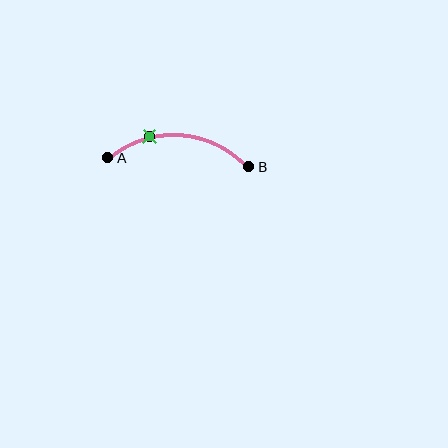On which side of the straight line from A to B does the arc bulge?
The arc bulges above the straight line connecting A and B.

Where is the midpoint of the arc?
The arc midpoint is the point on the curve farthest from the straight line joining A and B. It sits above that line.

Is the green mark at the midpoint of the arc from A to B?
No. The green mark lies on the arc but is closer to endpoint A. The arc midpoint would be at the point on the curve equidistant along the arc from both A and B.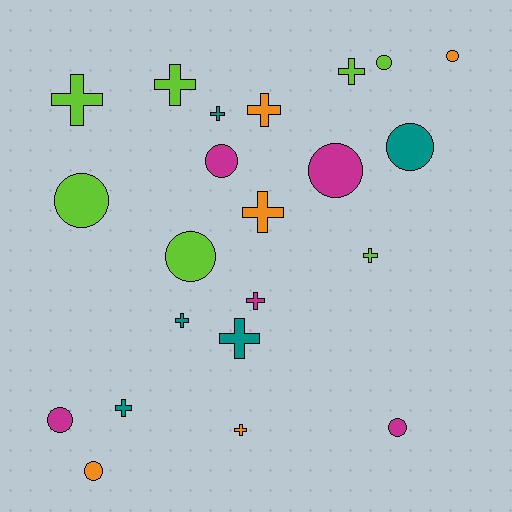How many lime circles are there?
There are 3 lime circles.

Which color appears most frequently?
Lime, with 7 objects.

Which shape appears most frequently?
Cross, with 12 objects.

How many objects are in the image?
There are 22 objects.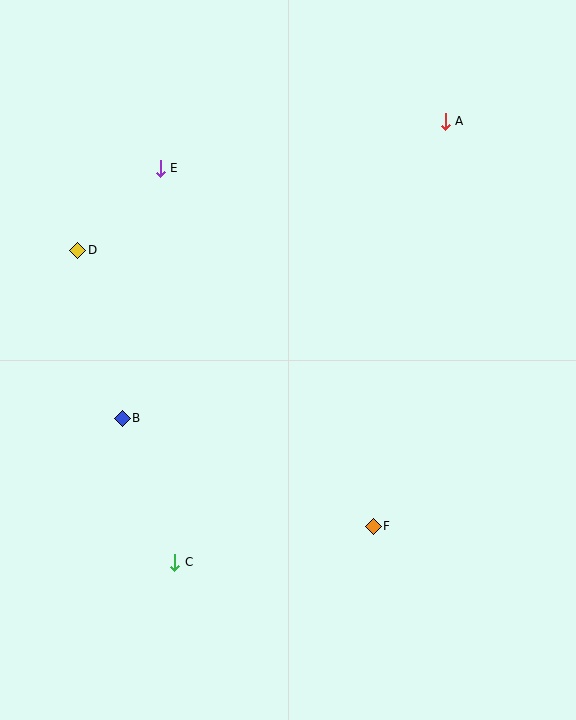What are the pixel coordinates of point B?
Point B is at (122, 418).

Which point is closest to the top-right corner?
Point A is closest to the top-right corner.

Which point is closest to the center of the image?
Point B at (122, 418) is closest to the center.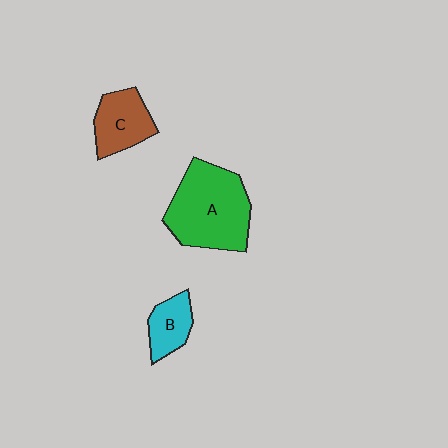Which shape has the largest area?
Shape A (green).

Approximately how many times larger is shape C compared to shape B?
Approximately 1.4 times.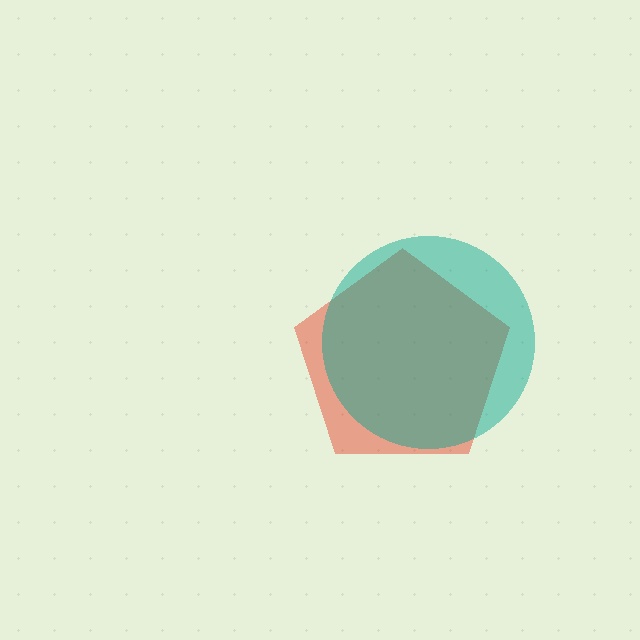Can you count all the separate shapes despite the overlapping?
Yes, there are 2 separate shapes.